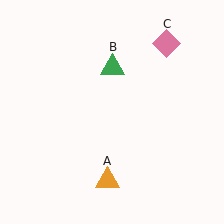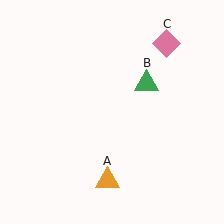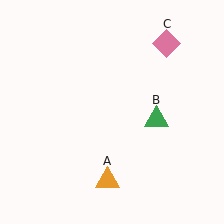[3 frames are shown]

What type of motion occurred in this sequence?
The green triangle (object B) rotated clockwise around the center of the scene.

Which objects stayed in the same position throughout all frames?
Orange triangle (object A) and pink diamond (object C) remained stationary.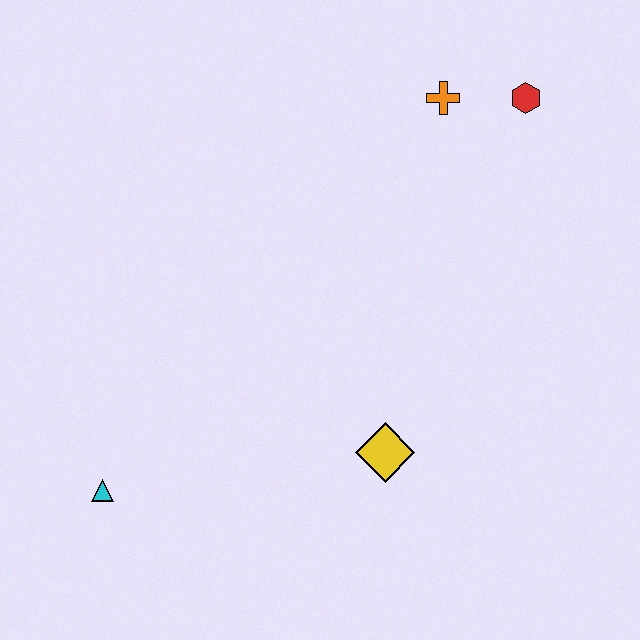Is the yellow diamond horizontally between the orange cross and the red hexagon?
No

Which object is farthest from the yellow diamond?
The red hexagon is farthest from the yellow diamond.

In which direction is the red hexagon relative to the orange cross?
The red hexagon is to the right of the orange cross.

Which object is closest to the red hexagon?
The orange cross is closest to the red hexagon.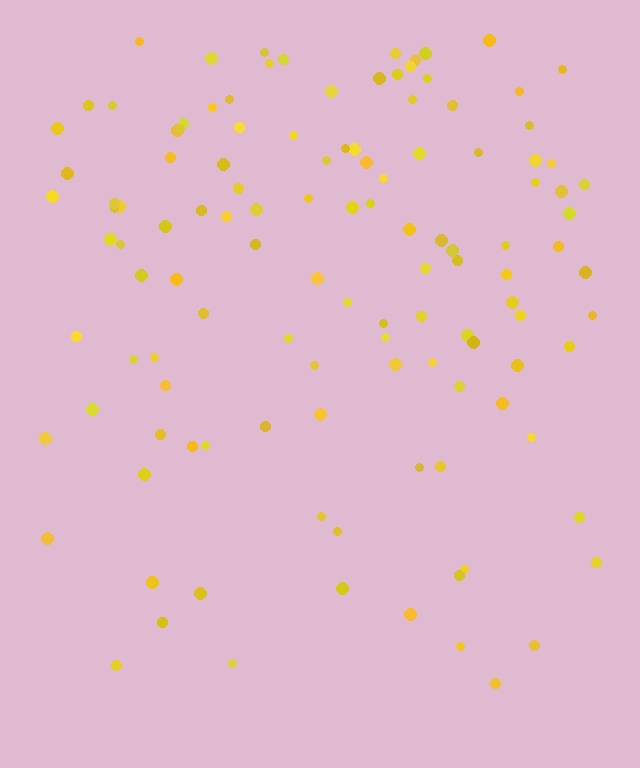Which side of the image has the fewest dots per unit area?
The bottom.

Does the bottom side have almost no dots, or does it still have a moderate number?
Still a moderate number, just noticeably fewer than the top.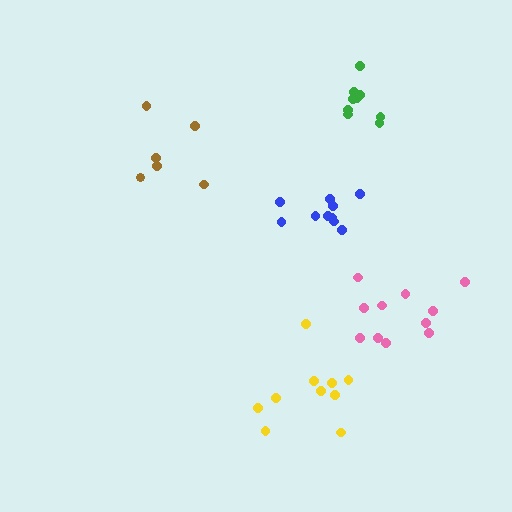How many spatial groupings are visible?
There are 5 spatial groupings.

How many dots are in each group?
Group 1: 6 dots, Group 2: 10 dots, Group 3: 10 dots, Group 4: 9 dots, Group 5: 11 dots (46 total).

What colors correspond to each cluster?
The clusters are colored: brown, blue, yellow, green, pink.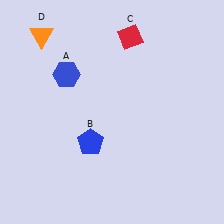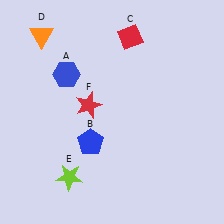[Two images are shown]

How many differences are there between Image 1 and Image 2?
There are 2 differences between the two images.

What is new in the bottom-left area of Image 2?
A lime star (E) was added in the bottom-left area of Image 2.